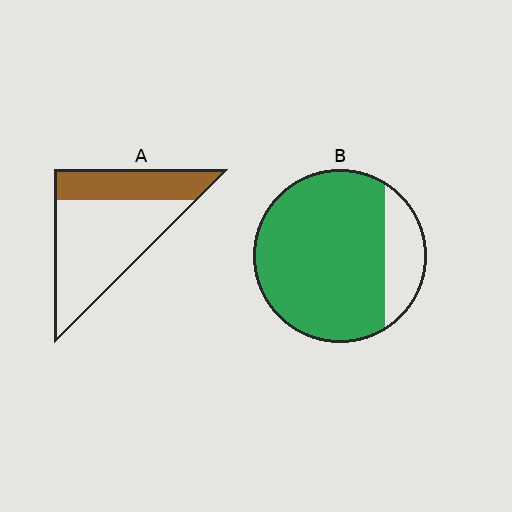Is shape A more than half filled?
No.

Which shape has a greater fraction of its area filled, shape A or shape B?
Shape B.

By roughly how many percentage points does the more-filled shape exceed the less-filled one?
By roughly 50 percentage points (B over A).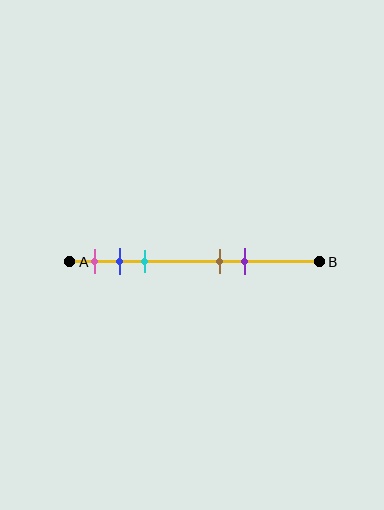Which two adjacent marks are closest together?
The blue and cyan marks are the closest adjacent pair.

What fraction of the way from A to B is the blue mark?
The blue mark is approximately 20% (0.2) of the way from A to B.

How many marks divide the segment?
There are 5 marks dividing the segment.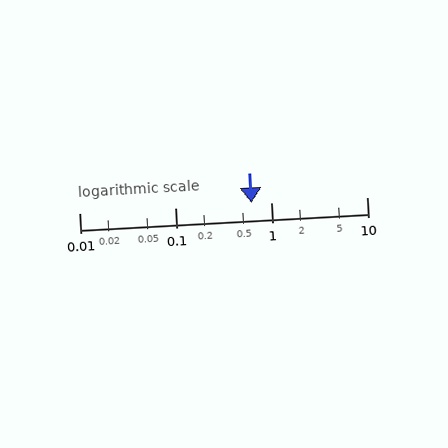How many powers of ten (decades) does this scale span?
The scale spans 3 decades, from 0.01 to 10.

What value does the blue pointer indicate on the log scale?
The pointer indicates approximately 0.63.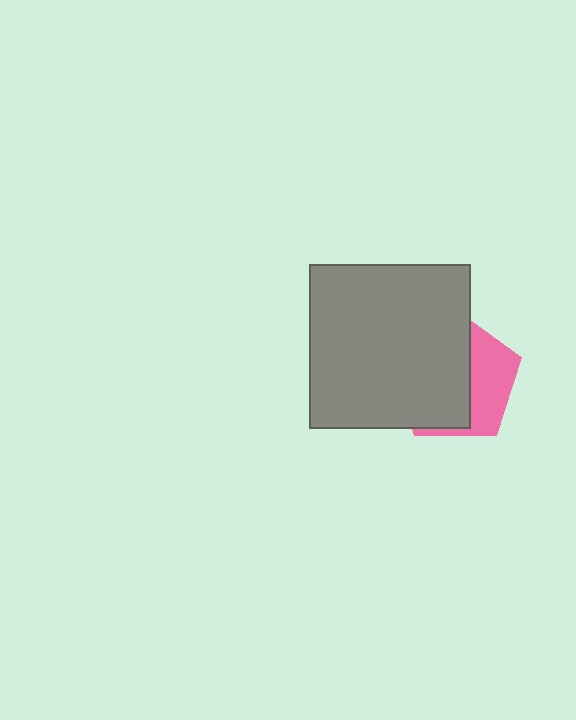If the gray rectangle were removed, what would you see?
You would see the complete pink pentagon.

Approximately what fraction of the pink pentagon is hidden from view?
Roughly 64% of the pink pentagon is hidden behind the gray rectangle.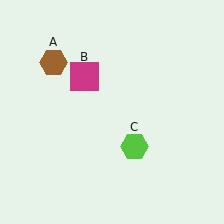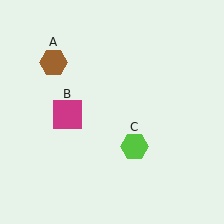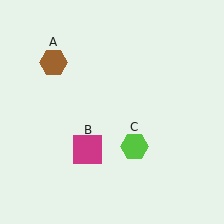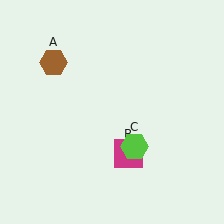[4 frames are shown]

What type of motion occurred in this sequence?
The magenta square (object B) rotated counterclockwise around the center of the scene.